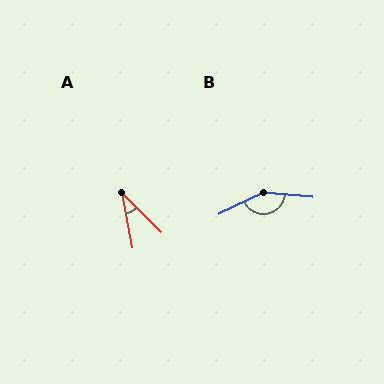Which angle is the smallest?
A, at approximately 35 degrees.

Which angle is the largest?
B, at approximately 148 degrees.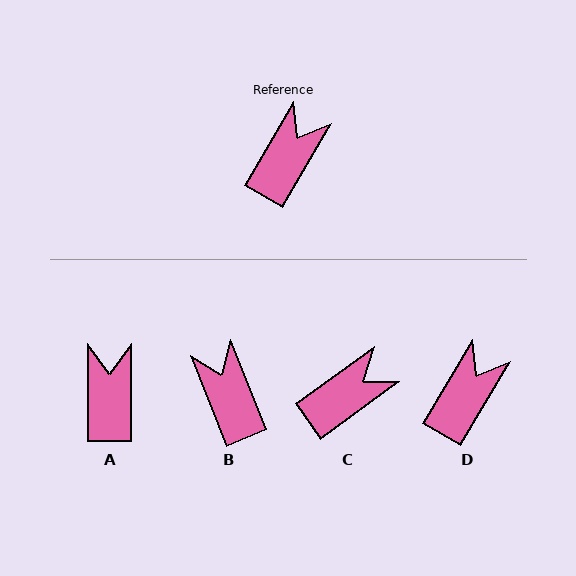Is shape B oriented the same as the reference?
No, it is off by about 52 degrees.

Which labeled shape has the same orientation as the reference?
D.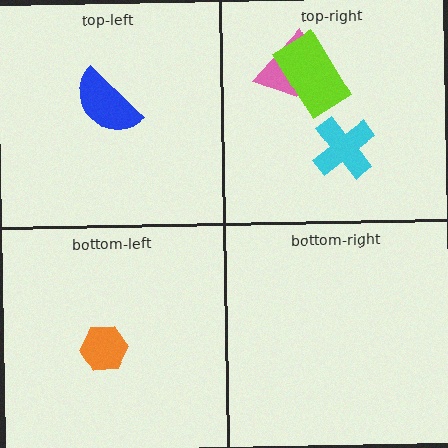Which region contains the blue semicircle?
The top-left region.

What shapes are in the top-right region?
The pink trapezoid, the lime rectangle, the cyan cross.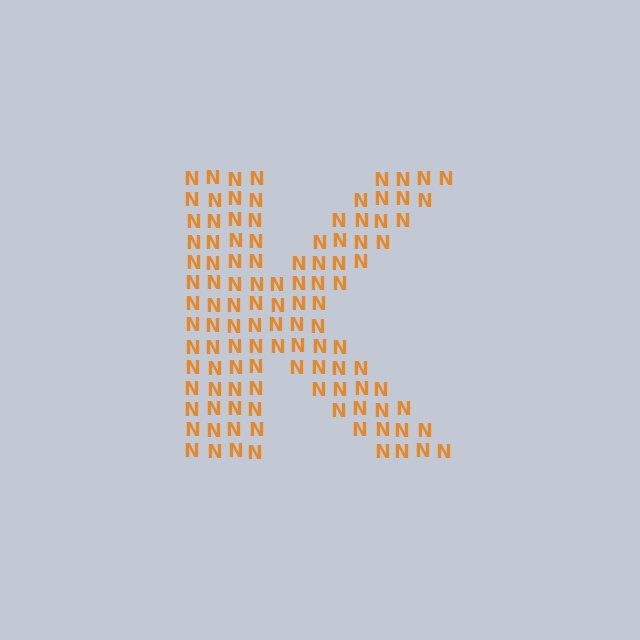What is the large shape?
The large shape is the letter K.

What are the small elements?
The small elements are letter N's.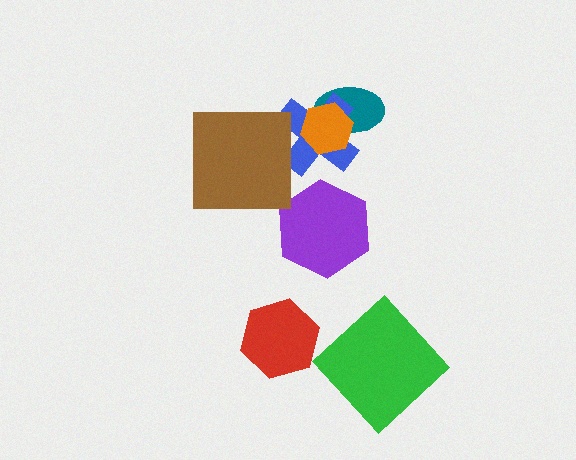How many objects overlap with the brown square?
1 object overlaps with the brown square.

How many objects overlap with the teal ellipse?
2 objects overlap with the teal ellipse.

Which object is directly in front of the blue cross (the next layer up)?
The orange hexagon is directly in front of the blue cross.